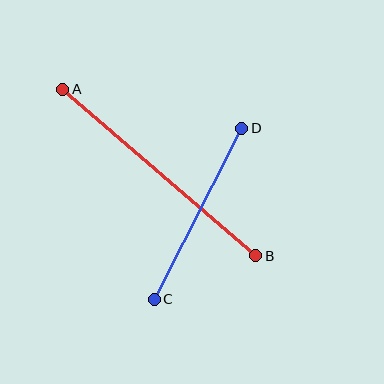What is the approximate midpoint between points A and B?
The midpoint is at approximately (159, 173) pixels.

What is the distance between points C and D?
The distance is approximately 192 pixels.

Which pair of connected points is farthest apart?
Points A and B are farthest apart.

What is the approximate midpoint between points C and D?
The midpoint is at approximately (198, 214) pixels.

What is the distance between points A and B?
The distance is approximately 255 pixels.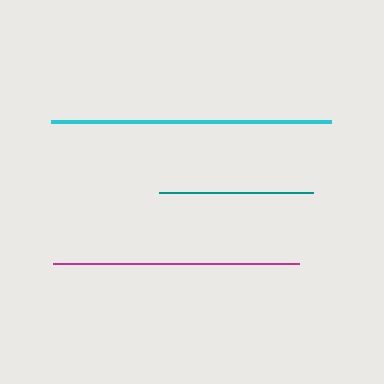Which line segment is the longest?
The cyan line is the longest at approximately 279 pixels.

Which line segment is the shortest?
The teal line is the shortest at approximately 154 pixels.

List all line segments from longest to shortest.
From longest to shortest: cyan, magenta, teal.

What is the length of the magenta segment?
The magenta segment is approximately 246 pixels long.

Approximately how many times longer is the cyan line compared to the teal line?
The cyan line is approximately 1.8 times the length of the teal line.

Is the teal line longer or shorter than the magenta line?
The magenta line is longer than the teal line.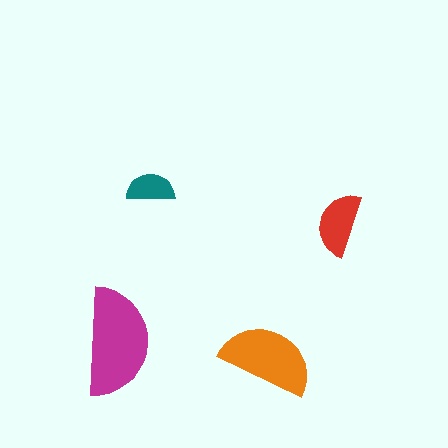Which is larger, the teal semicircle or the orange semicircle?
The orange one.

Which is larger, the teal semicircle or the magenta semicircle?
The magenta one.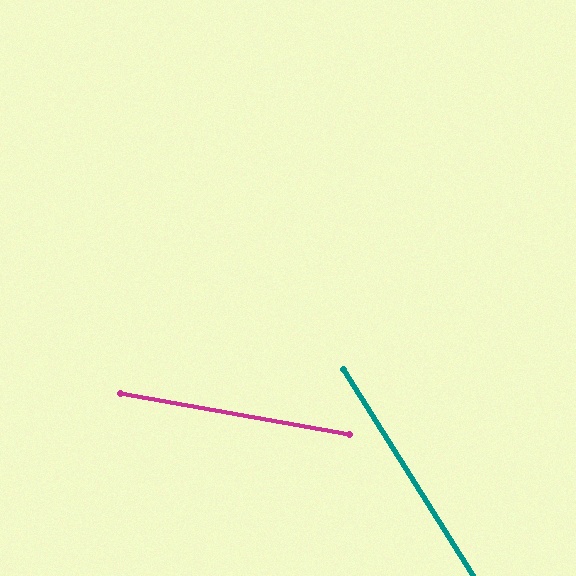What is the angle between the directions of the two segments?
Approximately 47 degrees.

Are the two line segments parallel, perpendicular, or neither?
Neither parallel nor perpendicular — they differ by about 47°.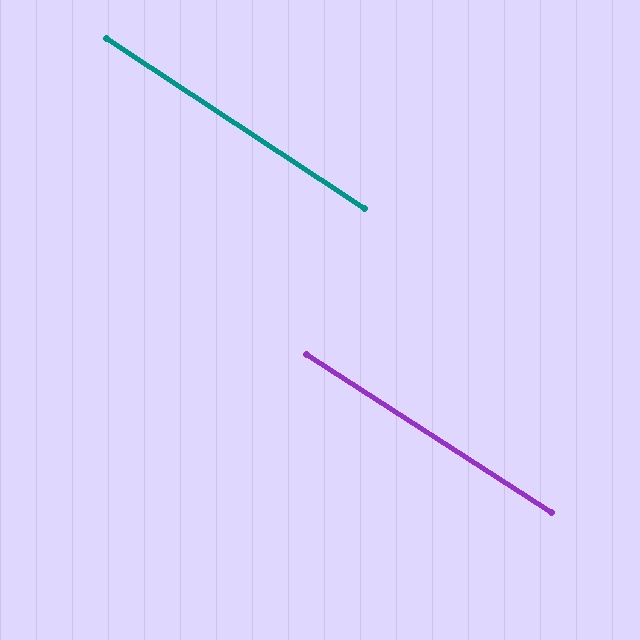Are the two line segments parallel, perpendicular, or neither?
Parallel — their directions differ by only 0.7°.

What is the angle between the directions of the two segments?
Approximately 1 degree.